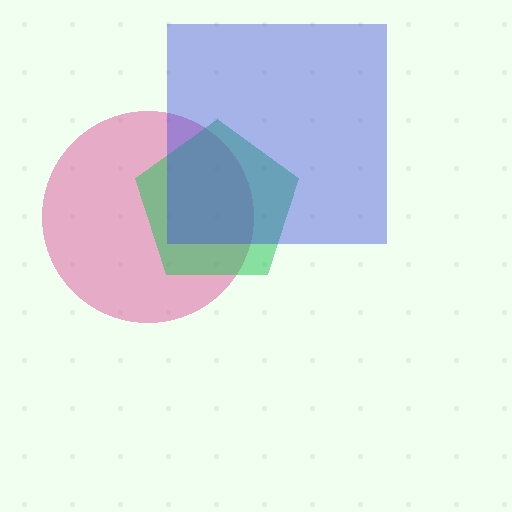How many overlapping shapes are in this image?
There are 3 overlapping shapes in the image.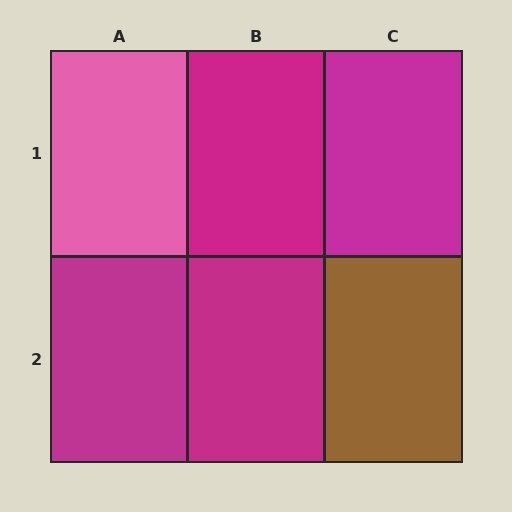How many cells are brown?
1 cell is brown.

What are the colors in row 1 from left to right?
Pink, magenta, magenta.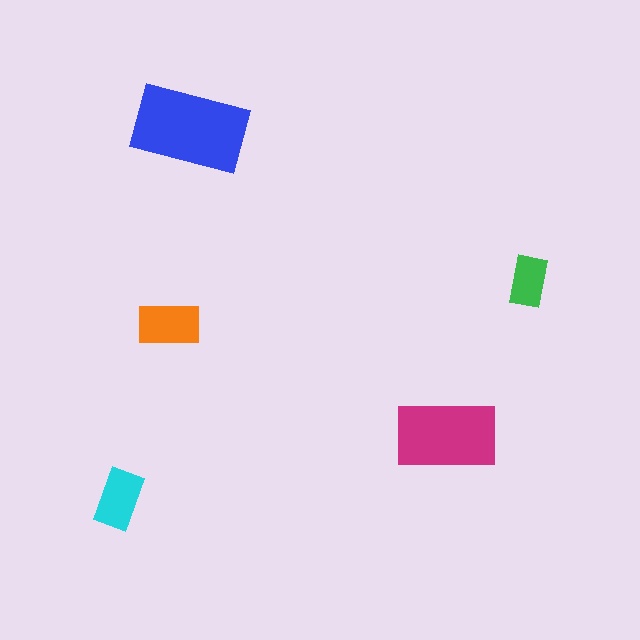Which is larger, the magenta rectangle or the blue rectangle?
The blue one.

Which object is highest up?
The blue rectangle is topmost.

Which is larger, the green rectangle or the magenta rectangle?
The magenta one.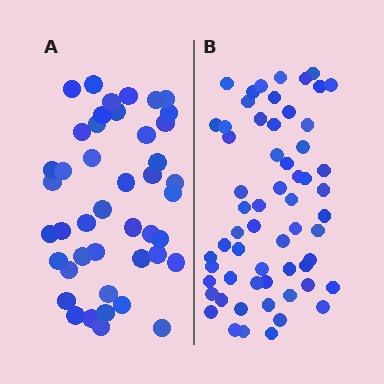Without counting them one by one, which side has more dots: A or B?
Region B (the right region) has more dots.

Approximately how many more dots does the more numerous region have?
Region B has approximately 15 more dots than region A.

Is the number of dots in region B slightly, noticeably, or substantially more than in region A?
Region B has noticeably more, but not dramatically so. The ratio is roughly 1.4 to 1.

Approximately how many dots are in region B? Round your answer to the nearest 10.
About 60 dots.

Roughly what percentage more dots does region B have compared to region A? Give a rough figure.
About 35% more.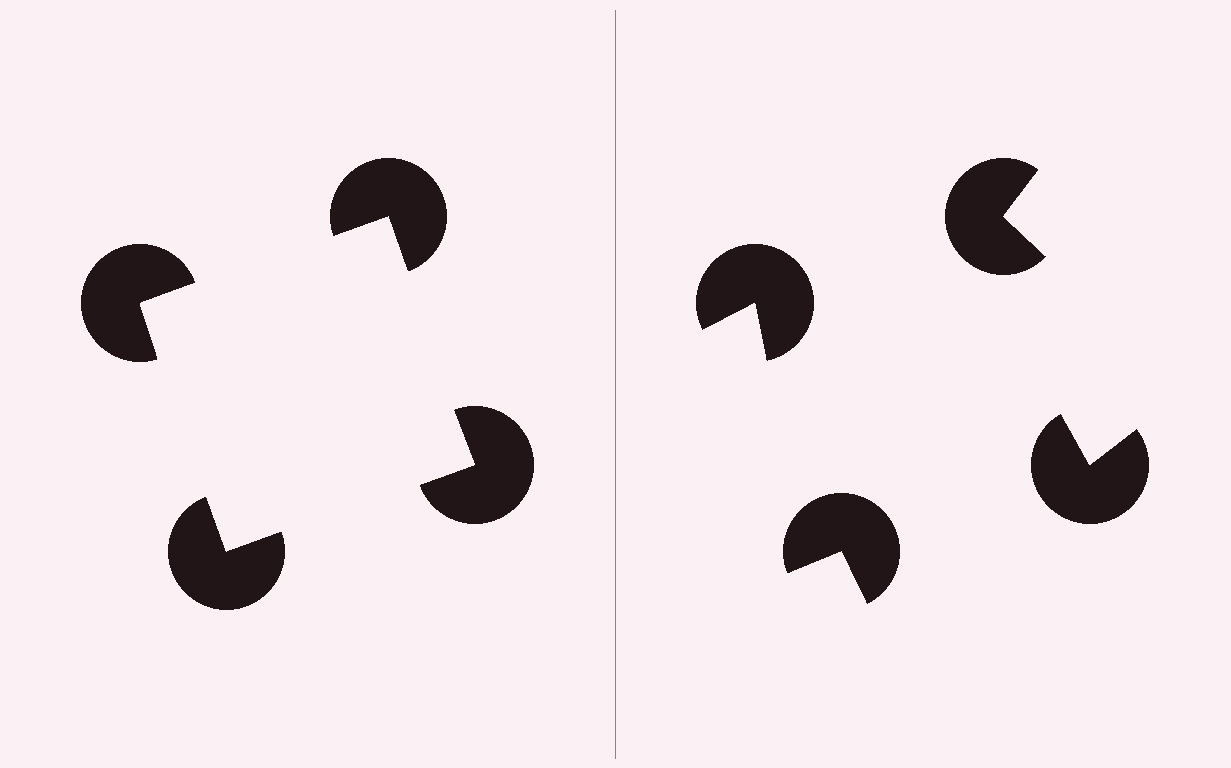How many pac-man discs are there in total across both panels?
8 — 4 on each side.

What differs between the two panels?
The pac-man discs are positioned identically on both sides; only the wedge orientations differ. On the left they align to a square; on the right they are misaligned.